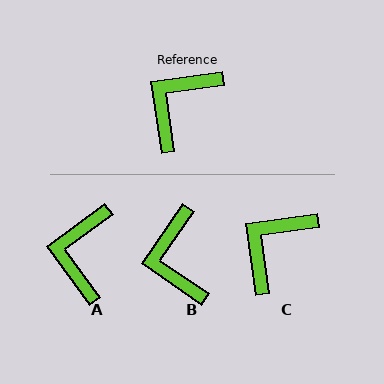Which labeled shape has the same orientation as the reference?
C.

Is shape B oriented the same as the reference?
No, it is off by about 47 degrees.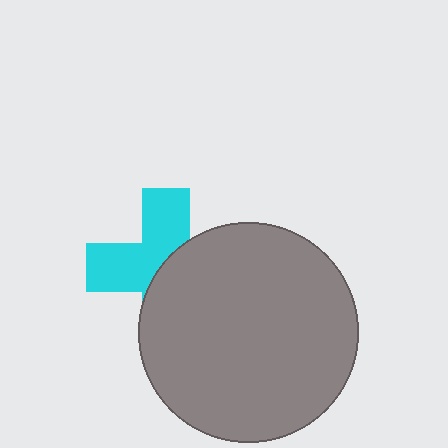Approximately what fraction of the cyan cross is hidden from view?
Roughly 52% of the cyan cross is hidden behind the gray circle.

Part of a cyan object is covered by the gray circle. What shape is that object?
It is a cross.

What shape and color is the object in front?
The object in front is a gray circle.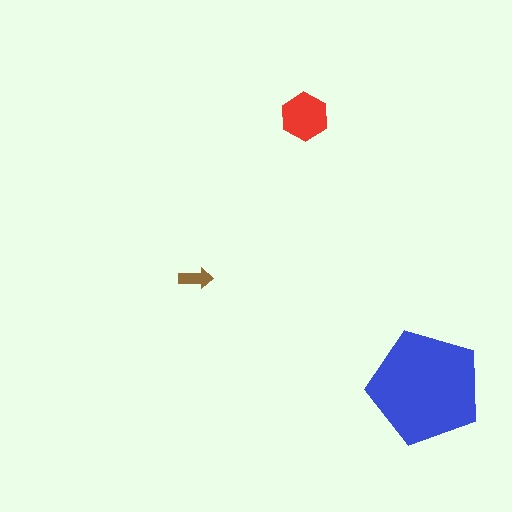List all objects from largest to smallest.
The blue pentagon, the red hexagon, the brown arrow.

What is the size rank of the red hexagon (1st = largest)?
2nd.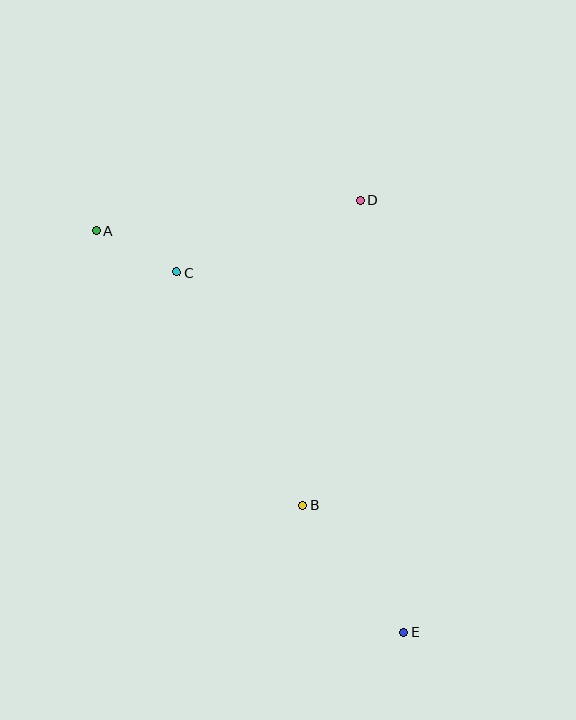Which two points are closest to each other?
Points A and C are closest to each other.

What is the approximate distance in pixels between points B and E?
The distance between B and E is approximately 162 pixels.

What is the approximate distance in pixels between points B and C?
The distance between B and C is approximately 265 pixels.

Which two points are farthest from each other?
Points A and E are farthest from each other.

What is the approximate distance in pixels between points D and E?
The distance between D and E is approximately 434 pixels.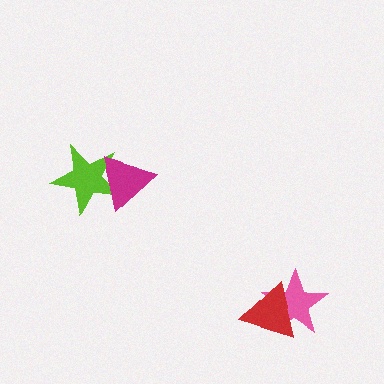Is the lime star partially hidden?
Yes, it is partially covered by another shape.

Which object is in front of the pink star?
The red triangle is in front of the pink star.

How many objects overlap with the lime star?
1 object overlaps with the lime star.